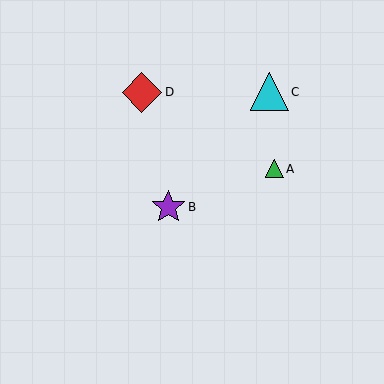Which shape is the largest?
The red diamond (labeled D) is the largest.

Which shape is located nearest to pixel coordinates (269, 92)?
The cyan triangle (labeled C) at (269, 92) is nearest to that location.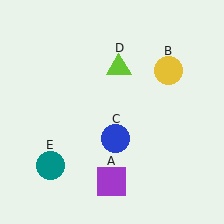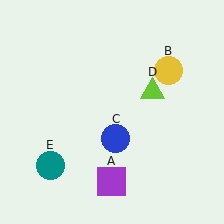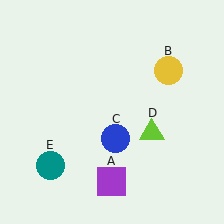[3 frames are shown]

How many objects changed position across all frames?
1 object changed position: lime triangle (object D).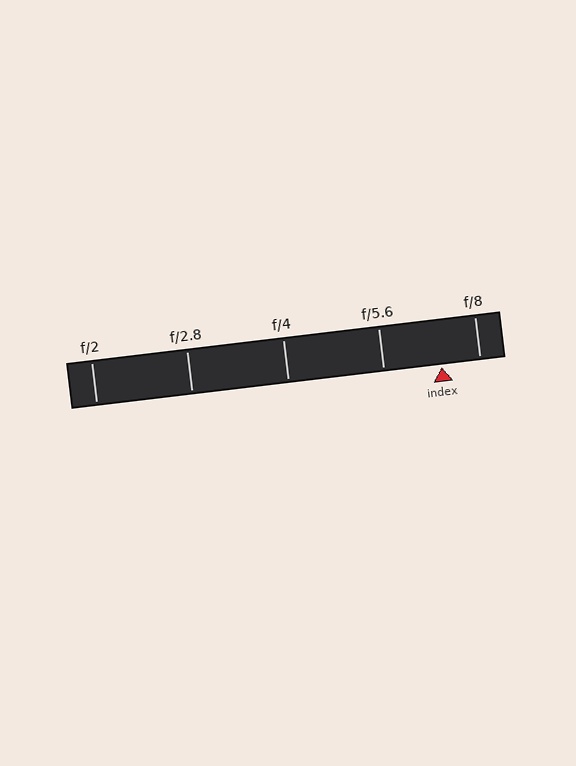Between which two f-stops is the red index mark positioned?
The index mark is between f/5.6 and f/8.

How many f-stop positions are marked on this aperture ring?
There are 5 f-stop positions marked.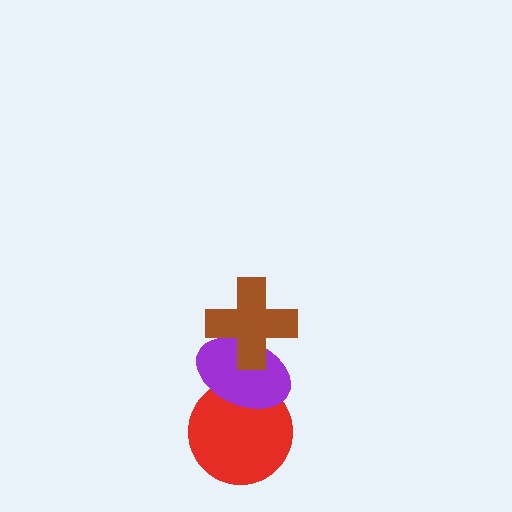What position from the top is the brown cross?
The brown cross is 1st from the top.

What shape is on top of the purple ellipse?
The brown cross is on top of the purple ellipse.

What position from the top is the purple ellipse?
The purple ellipse is 2nd from the top.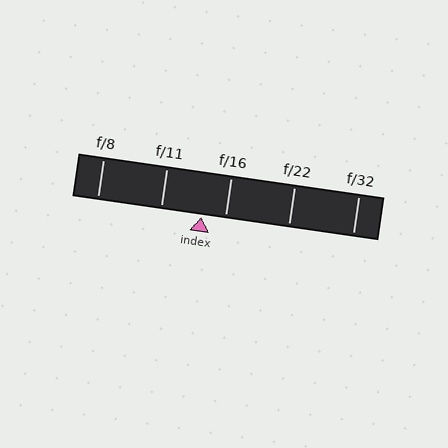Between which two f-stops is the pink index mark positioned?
The index mark is between f/11 and f/16.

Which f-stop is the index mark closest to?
The index mark is closest to f/16.